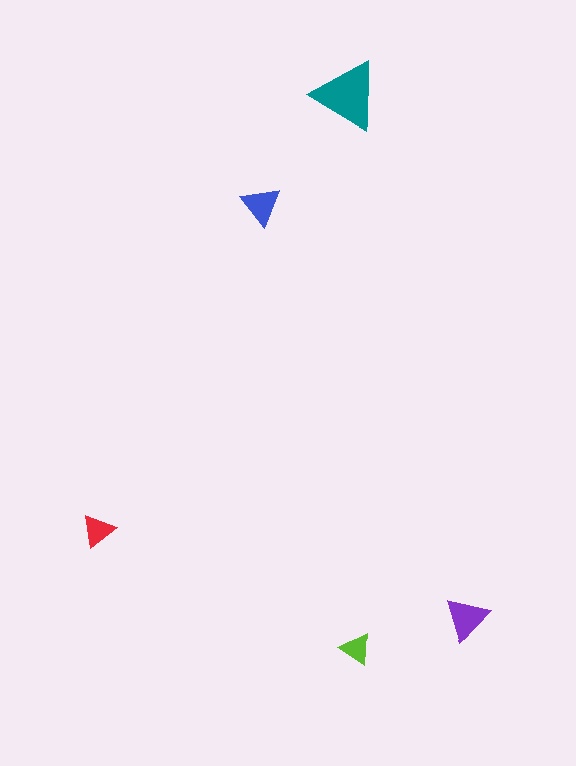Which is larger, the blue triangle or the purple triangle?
The purple one.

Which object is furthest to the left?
The red triangle is leftmost.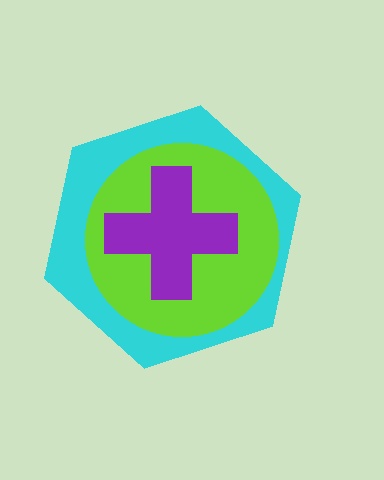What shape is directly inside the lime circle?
The purple cross.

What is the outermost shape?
The cyan hexagon.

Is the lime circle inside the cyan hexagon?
Yes.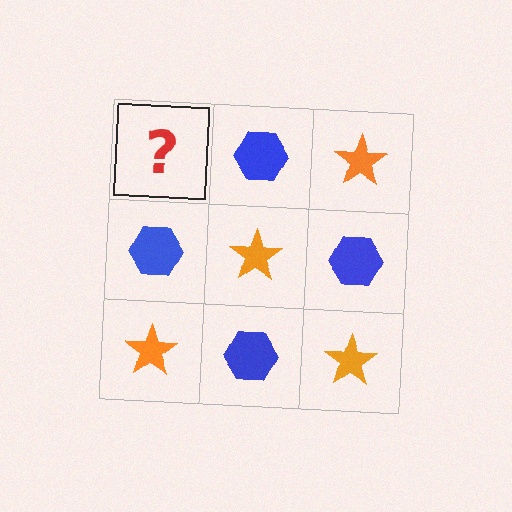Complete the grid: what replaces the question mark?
The question mark should be replaced with an orange star.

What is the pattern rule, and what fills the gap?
The rule is that it alternates orange star and blue hexagon in a checkerboard pattern. The gap should be filled with an orange star.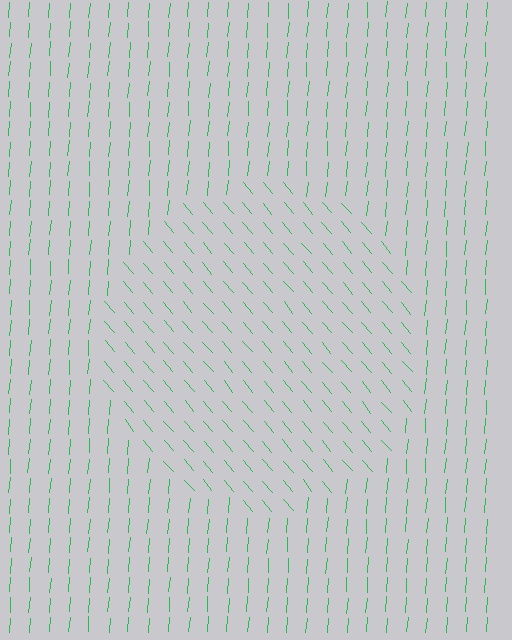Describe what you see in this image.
The image is filled with small green line segments. A circle region in the image has lines oriented differently from the surrounding lines, creating a visible texture boundary.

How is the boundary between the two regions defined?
The boundary is defined purely by a change in line orientation (approximately 45 degrees difference). All lines are the same color and thickness.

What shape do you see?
I see a circle.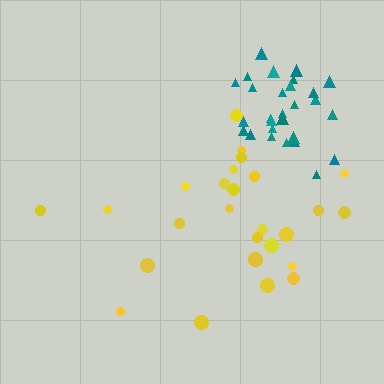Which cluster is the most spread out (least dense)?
Yellow.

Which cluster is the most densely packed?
Teal.